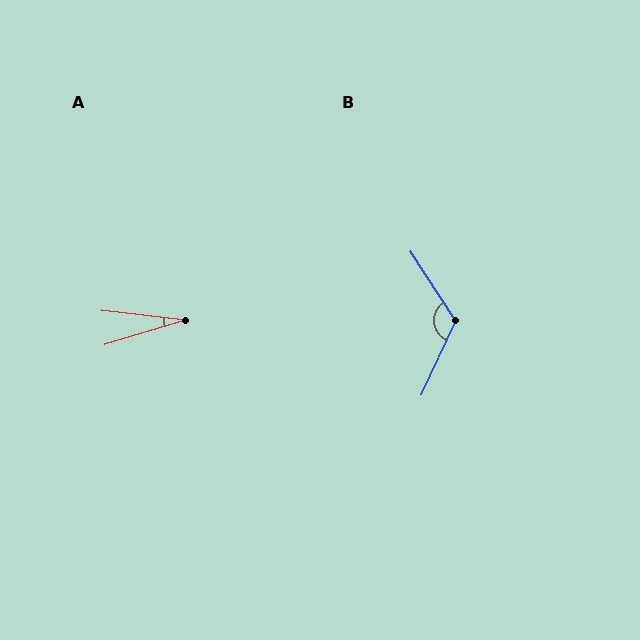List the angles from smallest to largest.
A (24°), B (122°).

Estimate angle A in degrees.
Approximately 24 degrees.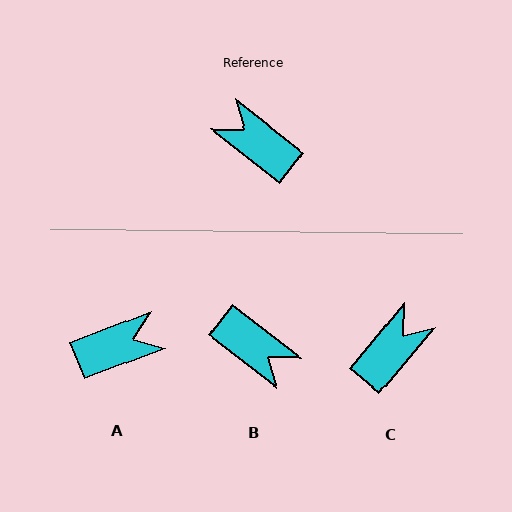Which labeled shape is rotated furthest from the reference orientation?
B, about 179 degrees away.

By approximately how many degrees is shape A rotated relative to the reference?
Approximately 121 degrees clockwise.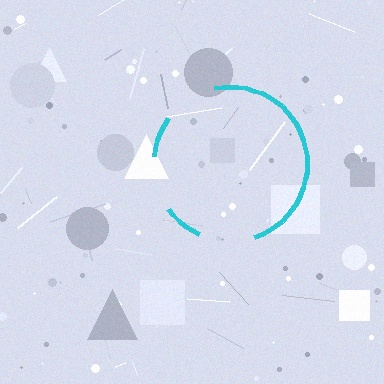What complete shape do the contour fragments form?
The contour fragments form a circle.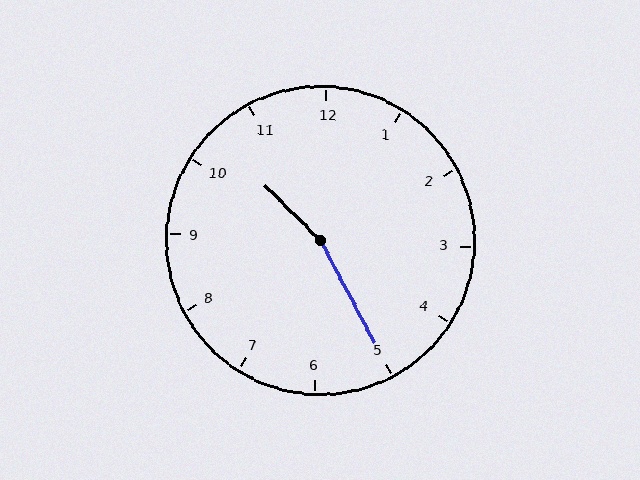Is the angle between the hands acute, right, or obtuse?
It is obtuse.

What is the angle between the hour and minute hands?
Approximately 162 degrees.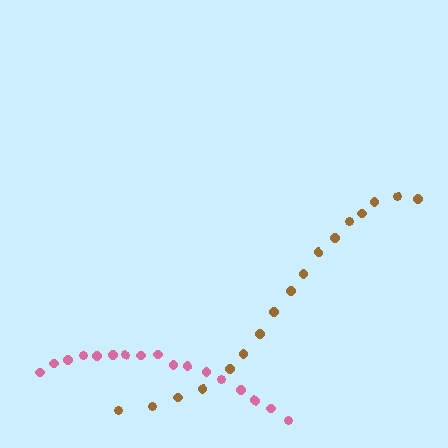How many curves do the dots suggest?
There are 2 distinct paths.